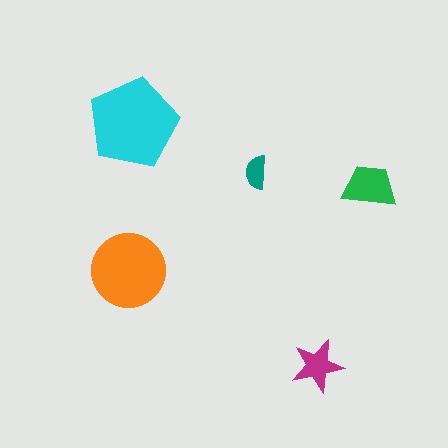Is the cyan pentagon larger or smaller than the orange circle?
Larger.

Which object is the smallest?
The teal semicircle.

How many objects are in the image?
There are 5 objects in the image.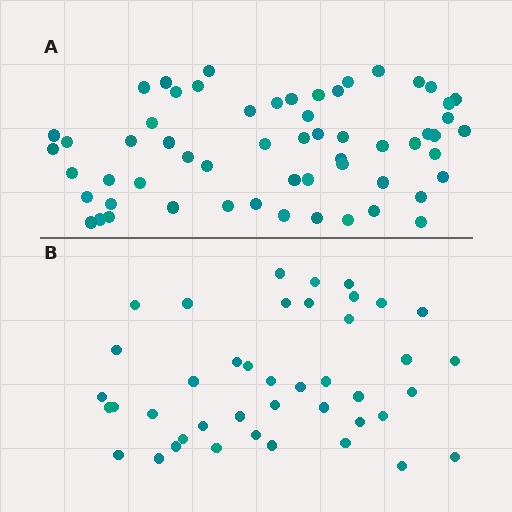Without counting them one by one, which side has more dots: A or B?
Region A (the top region) has more dots.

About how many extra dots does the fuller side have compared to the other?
Region A has approximately 15 more dots than region B.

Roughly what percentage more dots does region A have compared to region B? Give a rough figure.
About 40% more.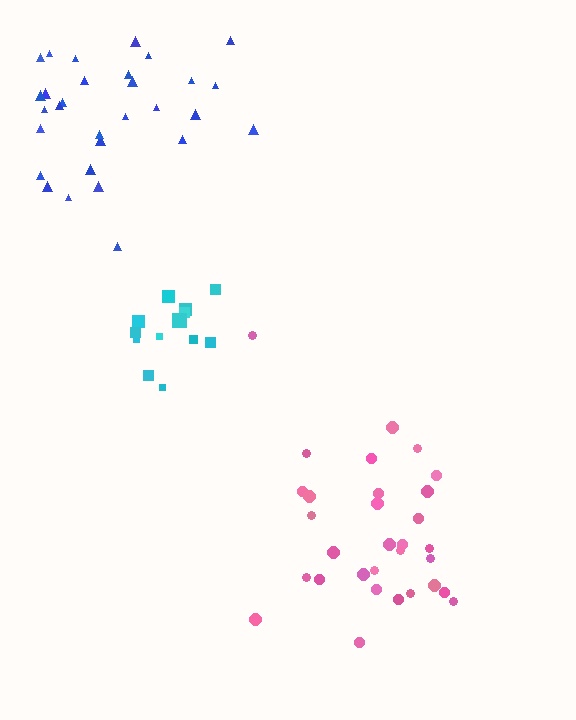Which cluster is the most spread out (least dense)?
Pink.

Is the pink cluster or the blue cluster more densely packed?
Blue.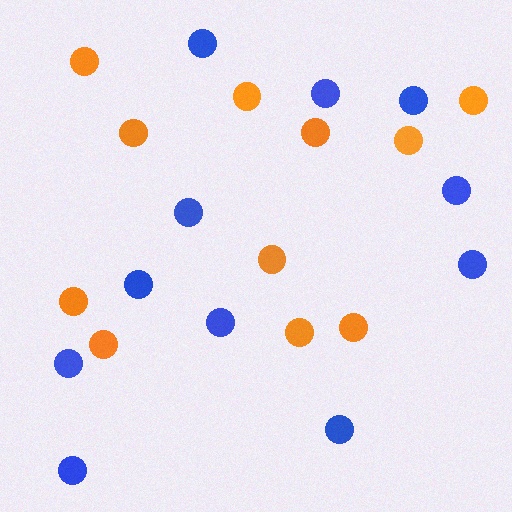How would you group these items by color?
There are 2 groups: one group of blue circles (11) and one group of orange circles (11).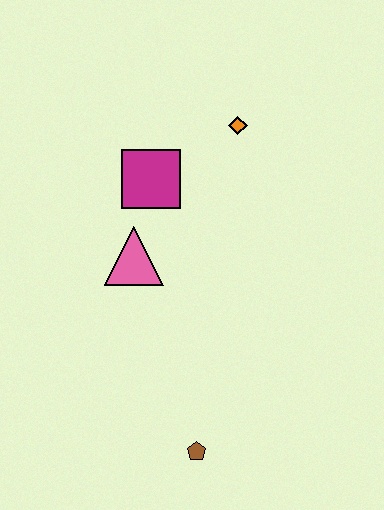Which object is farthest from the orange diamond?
The brown pentagon is farthest from the orange diamond.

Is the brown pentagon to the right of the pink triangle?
Yes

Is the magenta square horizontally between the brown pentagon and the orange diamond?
No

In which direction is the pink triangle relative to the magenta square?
The pink triangle is below the magenta square.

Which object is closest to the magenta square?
The pink triangle is closest to the magenta square.